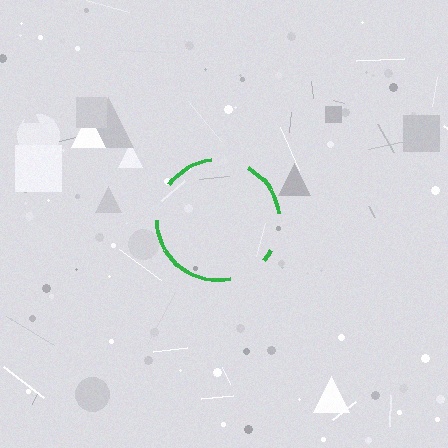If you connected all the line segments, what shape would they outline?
They would outline a circle.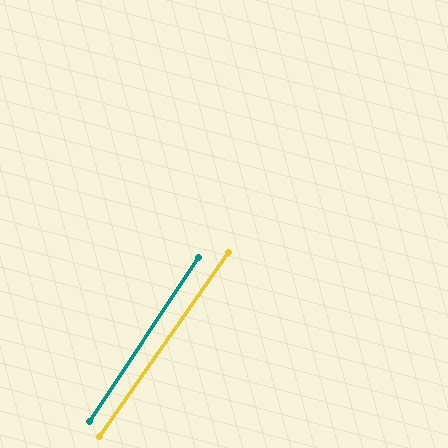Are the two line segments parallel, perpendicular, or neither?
Parallel — their directions differ by only 1.3°.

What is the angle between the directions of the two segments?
Approximately 1 degree.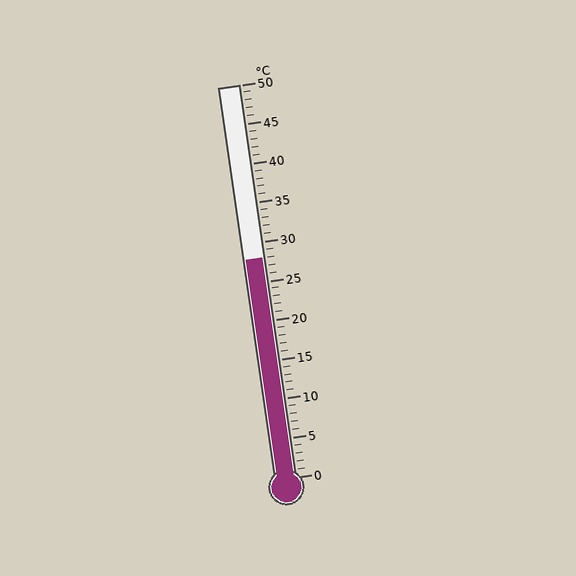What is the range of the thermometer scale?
The thermometer scale ranges from 0°C to 50°C.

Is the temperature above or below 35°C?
The temperature is below 35°C.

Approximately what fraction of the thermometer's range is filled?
The thermometer is filled to approximately 55% of its range.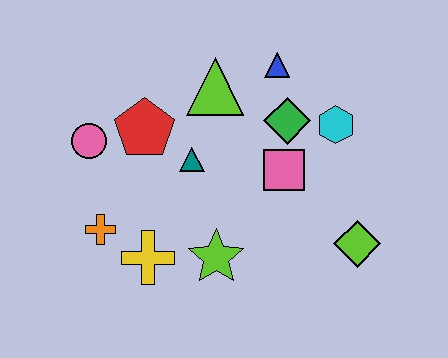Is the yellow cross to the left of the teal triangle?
Yes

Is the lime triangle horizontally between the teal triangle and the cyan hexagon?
Yes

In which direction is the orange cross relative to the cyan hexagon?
The orange cross is to the left of the cyan hexagon.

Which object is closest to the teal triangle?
The red pentagon is closest to the teal triangle.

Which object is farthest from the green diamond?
The orange cross is farthest from the green diamond.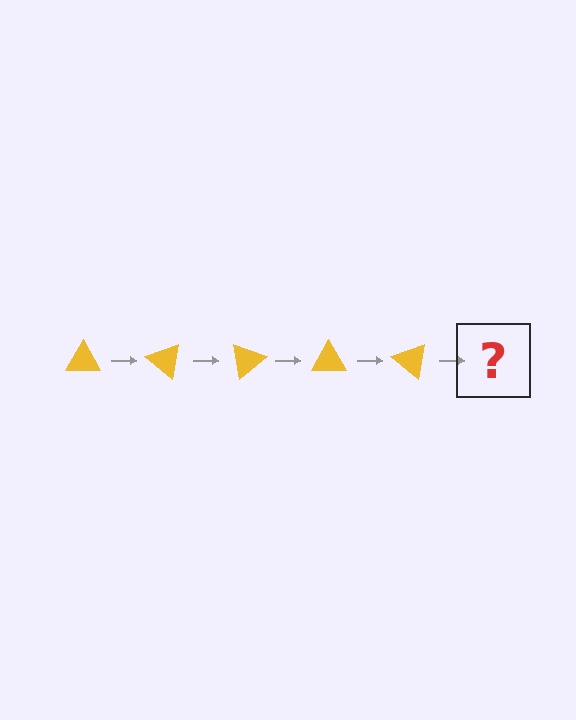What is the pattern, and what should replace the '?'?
The pattern is that the triangle rotates 40 degrees each step. The '?' should be a yellow triangle rotated 200 degrees.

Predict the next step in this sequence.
The next step is a yellow triangle rotated 200 degrees.